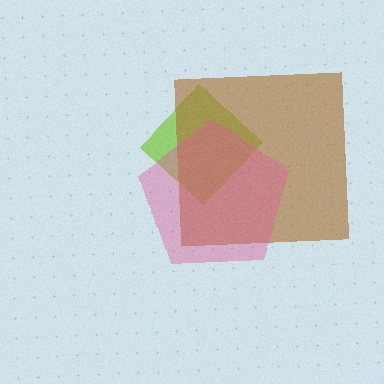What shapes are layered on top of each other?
The layered shapes are: a lime diamond, a brown square, a pink pentagon.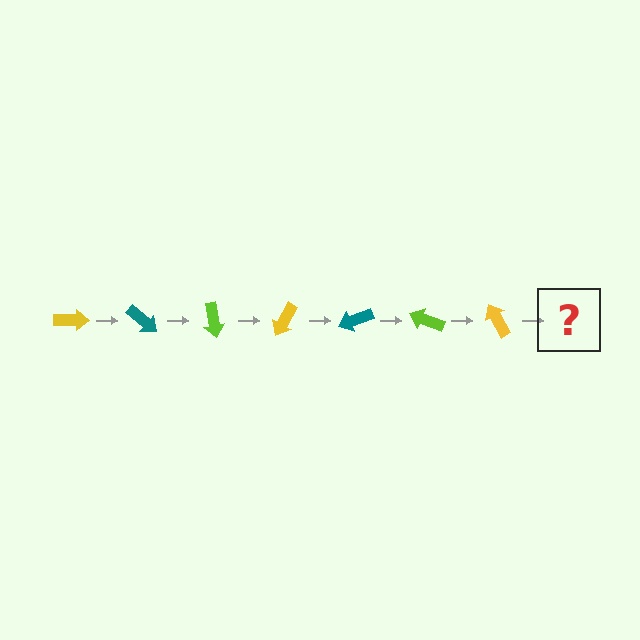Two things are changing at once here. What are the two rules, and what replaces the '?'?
The two rules are that it rotates 40 degrees each step and the color cycles through yellow, teal, and lime. The '?' should be a teal arrow, rotated 280 degrees from the start.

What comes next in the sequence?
The next element should be a teal arrow, rotated 280 degrees from the start.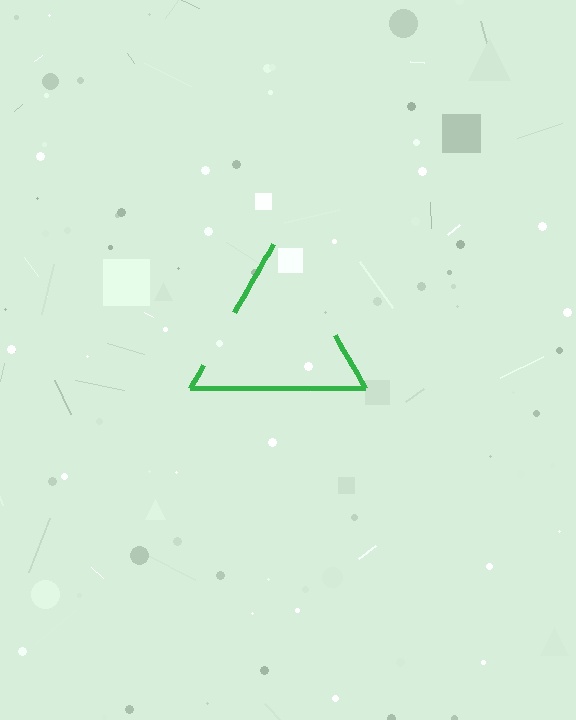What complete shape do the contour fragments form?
The contour fragments form a triangle.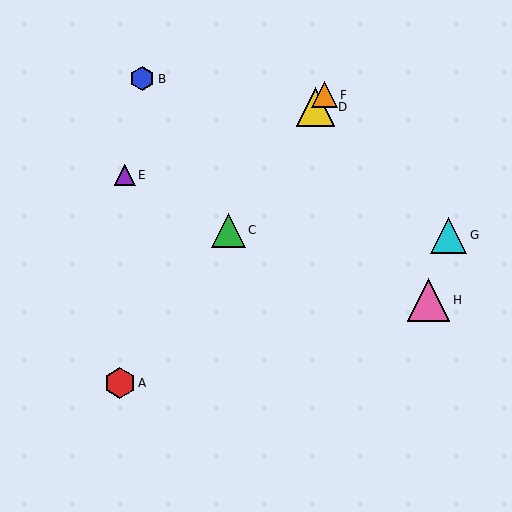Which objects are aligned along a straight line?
Objects A, C, D, F are aligned along a straight line.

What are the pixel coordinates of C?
Object C is at (228, 230).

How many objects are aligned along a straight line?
4 objects (A, C, D, F) are aligned along a straight line.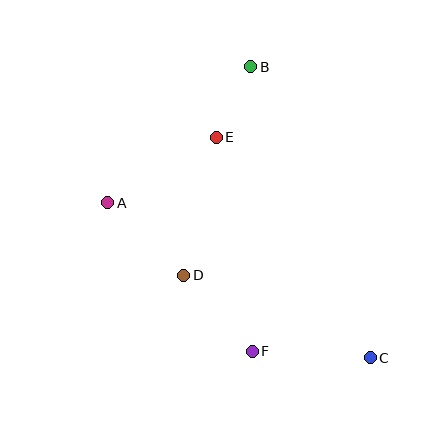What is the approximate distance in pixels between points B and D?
The distance between B and D is approximately 219 pixels.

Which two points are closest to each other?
Points B and E are closest to each other.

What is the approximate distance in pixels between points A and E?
The distance between A and E is approximately 127 pixels.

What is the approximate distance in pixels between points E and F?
The distance between E and F is approximately 217 pixels.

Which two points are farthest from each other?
Points B and C are farthest from each other.